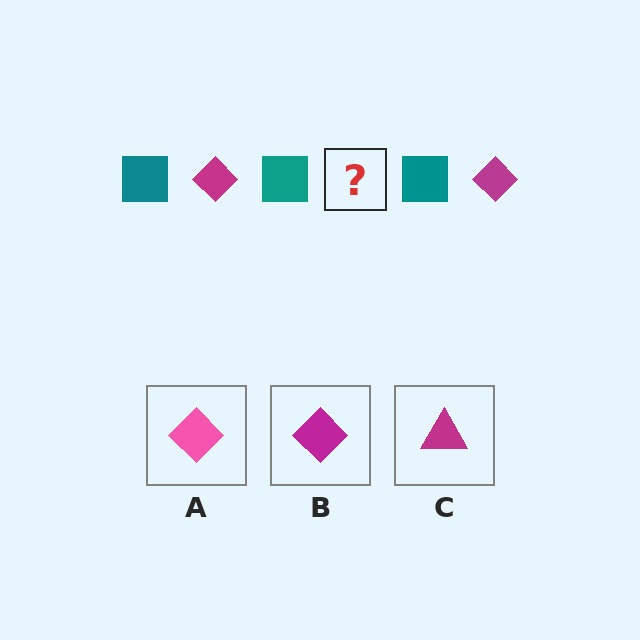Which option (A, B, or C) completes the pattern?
B.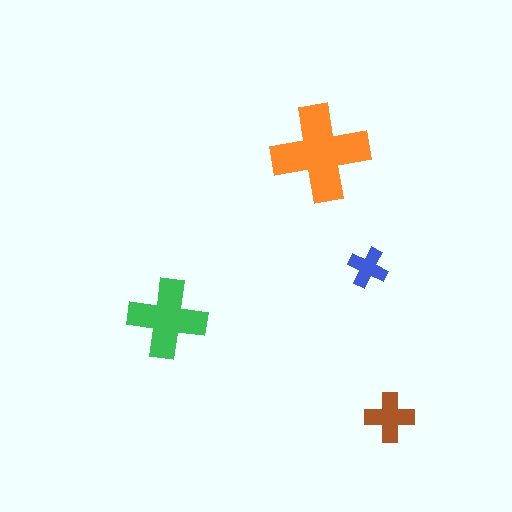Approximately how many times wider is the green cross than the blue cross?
About 2 times wider.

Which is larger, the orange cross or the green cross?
The orange one.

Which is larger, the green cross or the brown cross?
The green one.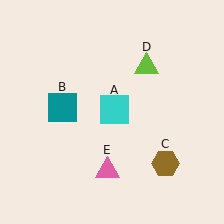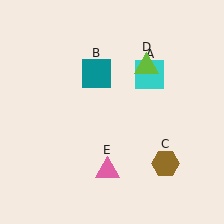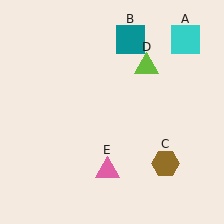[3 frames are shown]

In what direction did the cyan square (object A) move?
The cyan square (object A) moved up and to the right.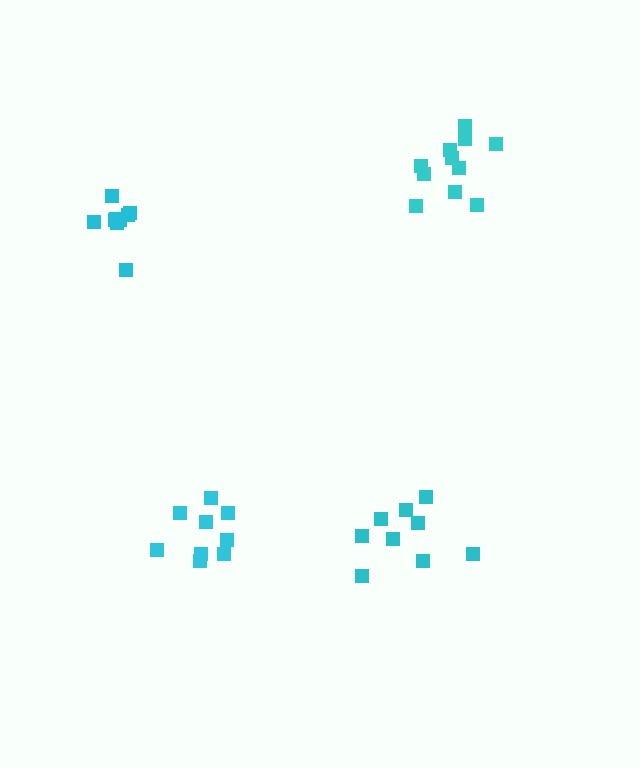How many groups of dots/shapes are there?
There are 4 groups.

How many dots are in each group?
Group 1: 9 dots, Group 2: 9 dots, Group 3: 11 dots, Group 4: 9 dots (38 total).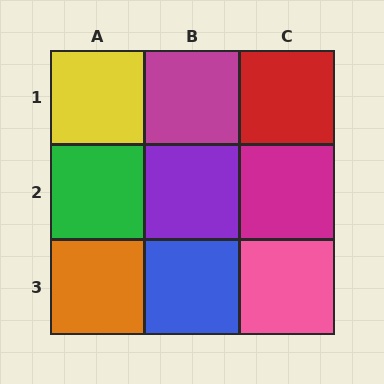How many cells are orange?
1 cell is orange.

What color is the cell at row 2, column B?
Purple.